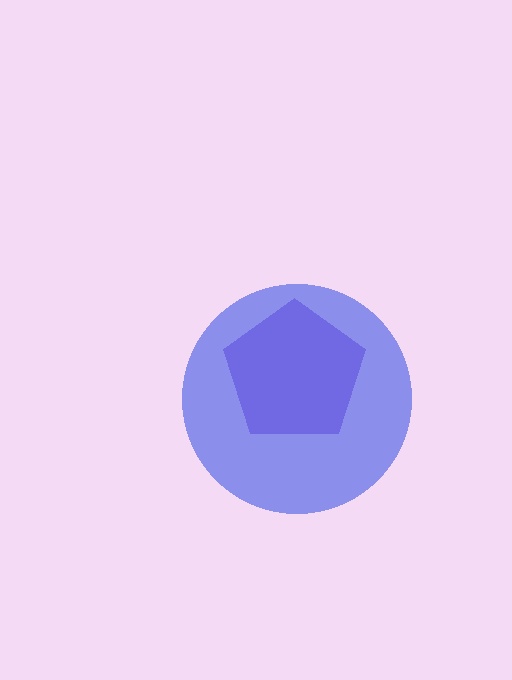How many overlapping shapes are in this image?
There are 2 overlapping shapes in the image.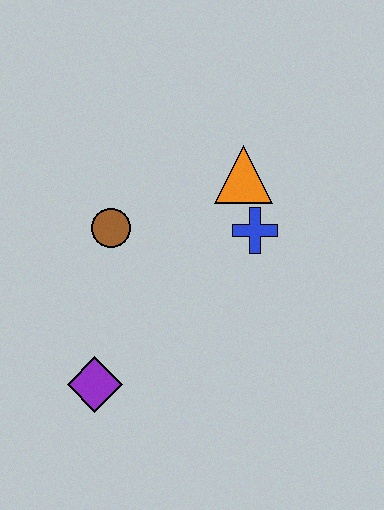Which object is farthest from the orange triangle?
The purple diamond is farthest from the orange triangle.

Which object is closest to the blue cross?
The orange triangle is closest to the blue cross.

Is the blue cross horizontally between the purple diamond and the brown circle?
No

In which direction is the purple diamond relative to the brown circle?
The purple diamond is below the brown circle.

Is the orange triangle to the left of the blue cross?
Yes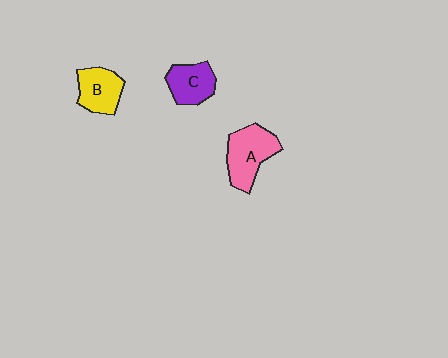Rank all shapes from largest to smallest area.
From largest to smallest: A (pink), B (yellow), C (purple).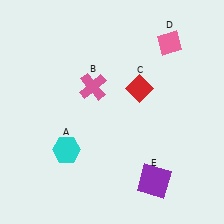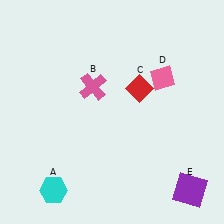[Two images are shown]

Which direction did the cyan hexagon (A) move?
The cyan hexagon (A) moved down.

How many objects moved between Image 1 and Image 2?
3 objects moved between the two images.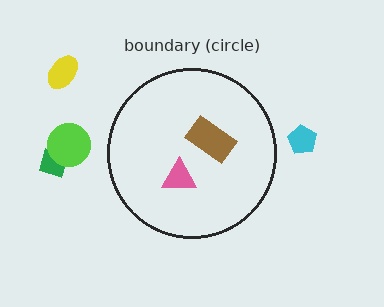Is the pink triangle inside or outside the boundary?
Inside.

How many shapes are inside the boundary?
2 inside, 4 outside.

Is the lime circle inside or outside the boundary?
Outside.